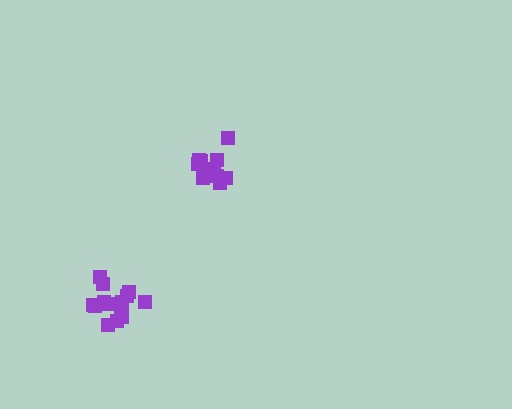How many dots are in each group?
Group 1: 16 dots, Group 2: 13 dots (29 total).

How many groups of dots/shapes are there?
There are 2 groups.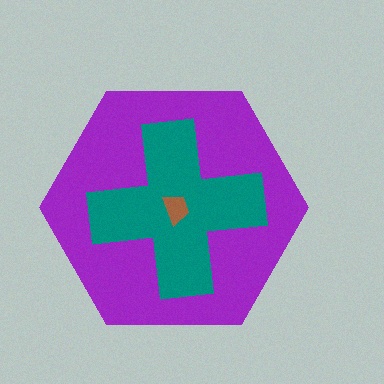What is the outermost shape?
The purple hexagon.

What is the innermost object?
The brown trapezoid.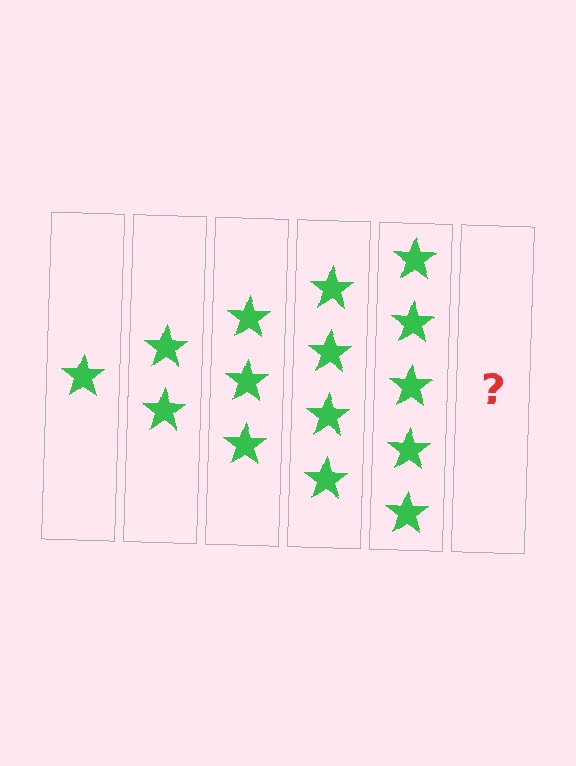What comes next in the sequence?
The next element should be 6 stars.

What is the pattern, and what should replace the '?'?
The pattern is that each step adds one more star. The '?' should be 6 stars.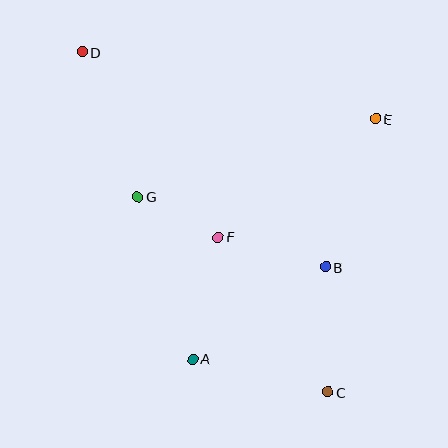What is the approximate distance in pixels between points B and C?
The distance between B and C is approximately 126 pixels.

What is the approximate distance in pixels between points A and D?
The distance between A and D is approximately 327 pixels.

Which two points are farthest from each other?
Points C and D are farthest from each other.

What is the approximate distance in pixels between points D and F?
The distance between D and F is approximately 230 pixels.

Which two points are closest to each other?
Points F and G are closest to each other.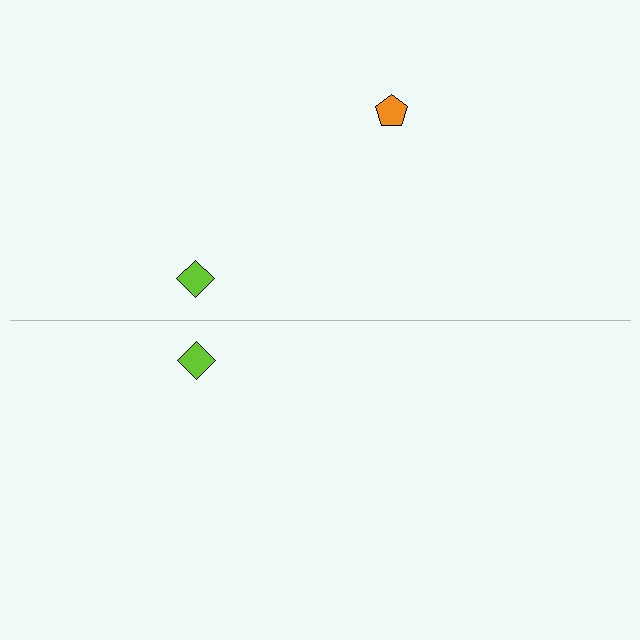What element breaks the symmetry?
A orange pentagon is missing from the bottom side.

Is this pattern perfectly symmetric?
No, the pattern is not perfectly symmetric. A orange pentagon is missing from the bottom side.